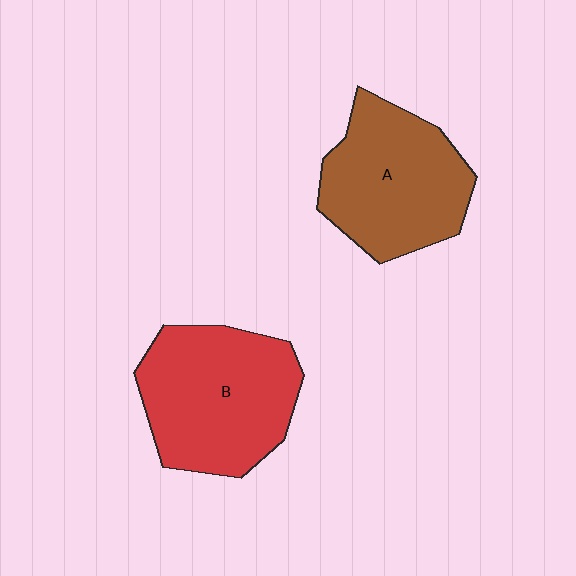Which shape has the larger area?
Shape B (red).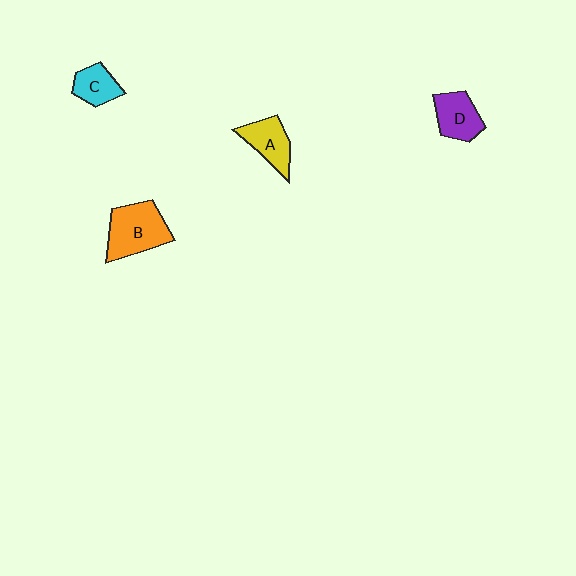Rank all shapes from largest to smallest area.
From largest to smallest: B (orange), D (purple), A (yellow), C (cyan).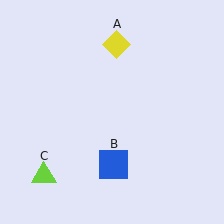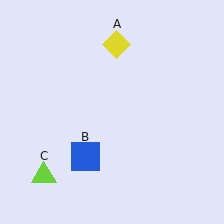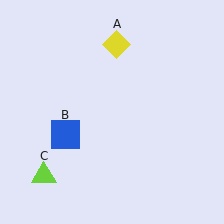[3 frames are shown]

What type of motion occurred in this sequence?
The blue square (object B) rotated clockwise around the center of the scene.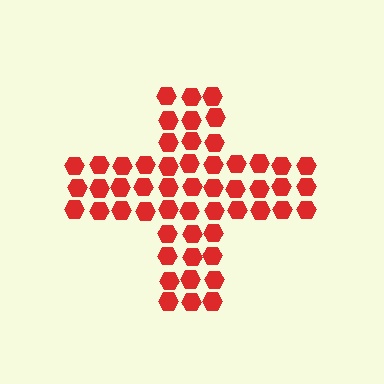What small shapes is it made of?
It is made of small hexagons.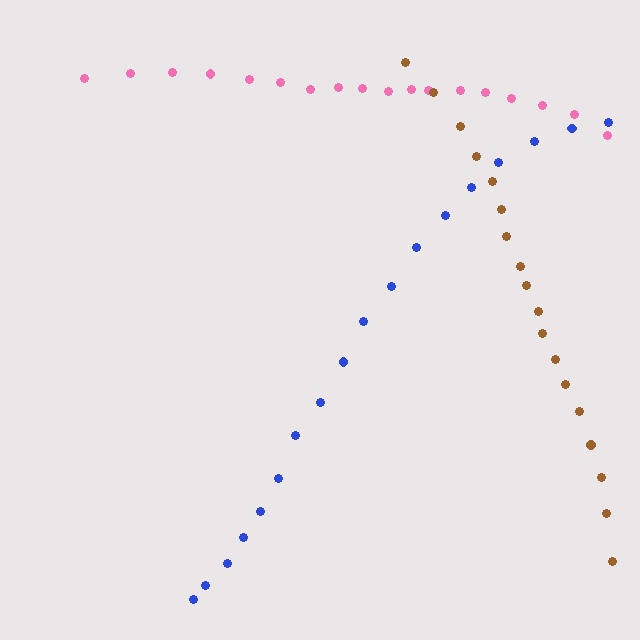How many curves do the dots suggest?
There are 3 distinct paths.